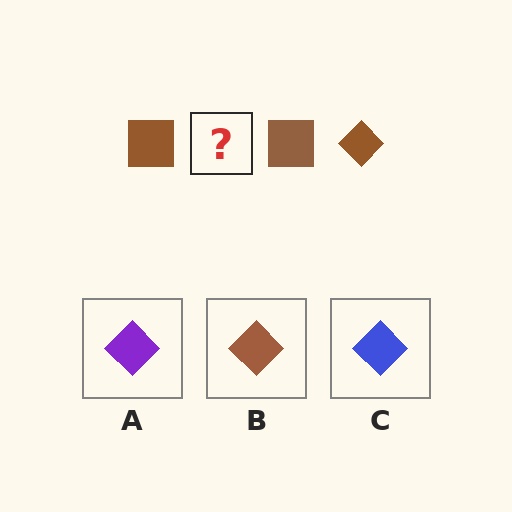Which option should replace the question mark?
Option B.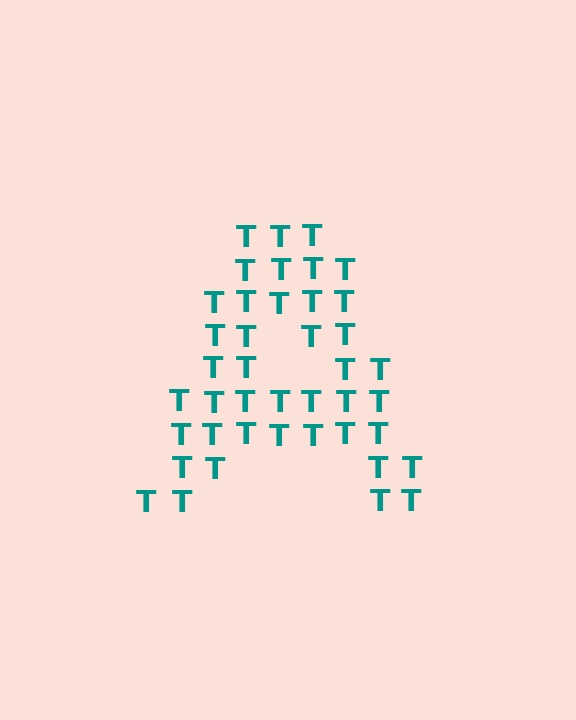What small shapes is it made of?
It is made of small letter T's.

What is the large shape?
The large shape is the letter A.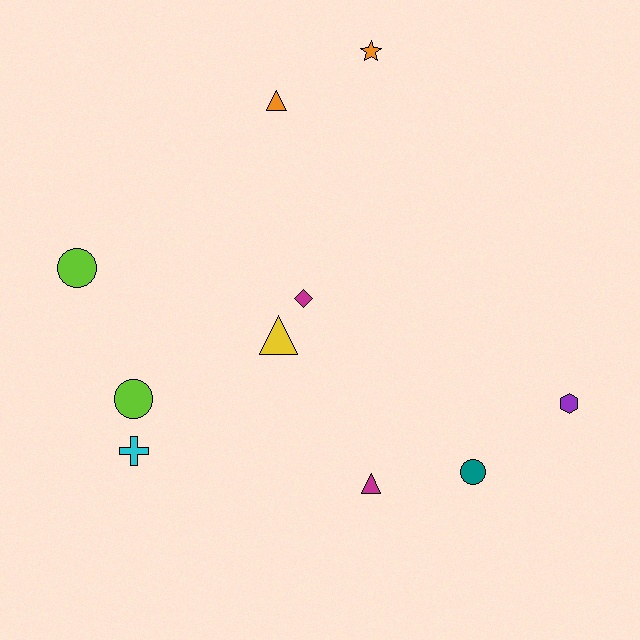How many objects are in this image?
There are 10 objects.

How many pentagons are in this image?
There are no pentagons.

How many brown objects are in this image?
There are no brown objects.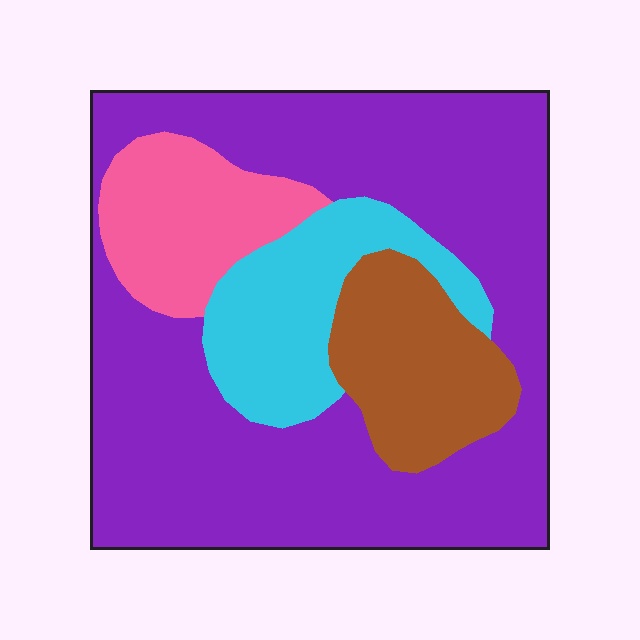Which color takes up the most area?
Purple, at roughly 60%.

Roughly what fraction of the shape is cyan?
Cyan takes up less than a quarter of the shape.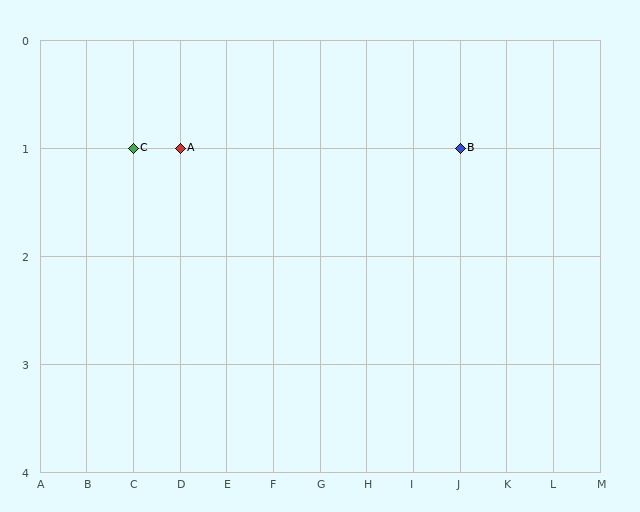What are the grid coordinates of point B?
Point B is at grid coordinates (J, 1).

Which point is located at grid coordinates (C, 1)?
Point C is at (C, 1).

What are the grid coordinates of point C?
Point C is at grid coordinates (C, 1).